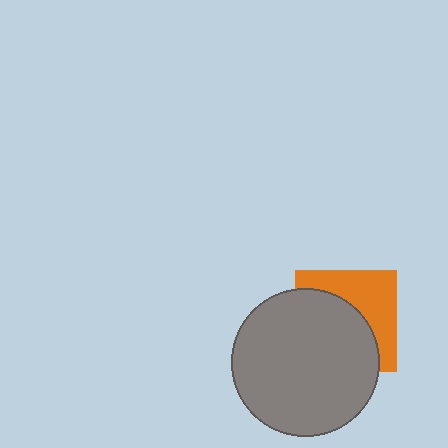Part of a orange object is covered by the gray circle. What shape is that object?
It is a square.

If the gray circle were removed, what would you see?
You would see the complete orange square.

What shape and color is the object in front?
The object in front is a gray circle.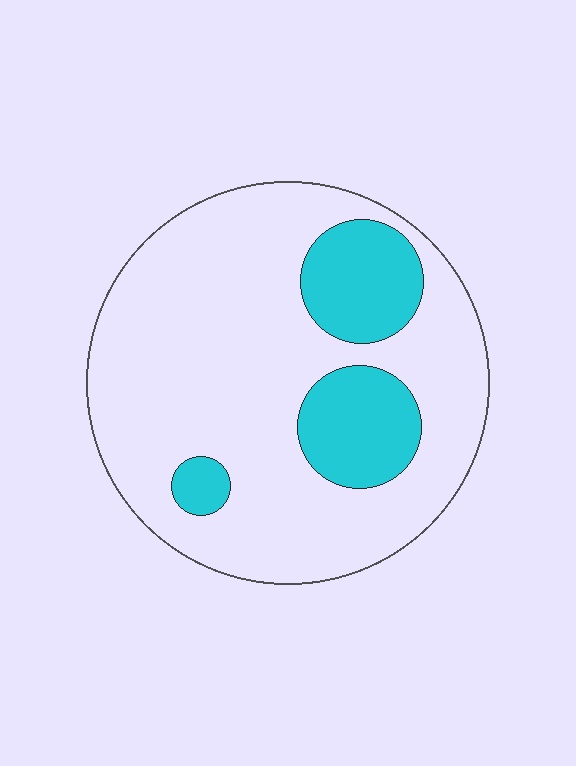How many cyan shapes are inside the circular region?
3.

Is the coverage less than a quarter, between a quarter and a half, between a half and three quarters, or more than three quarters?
Less than a quarter.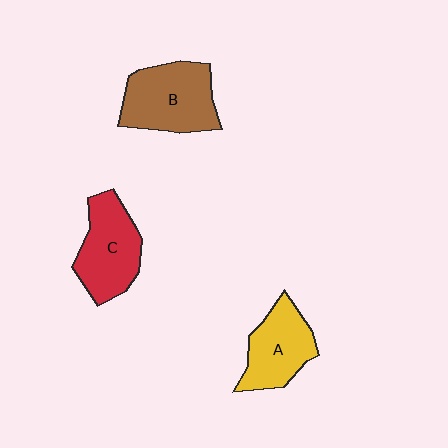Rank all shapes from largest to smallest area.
From largest to smallest: B (brown), C (red), A (yellow).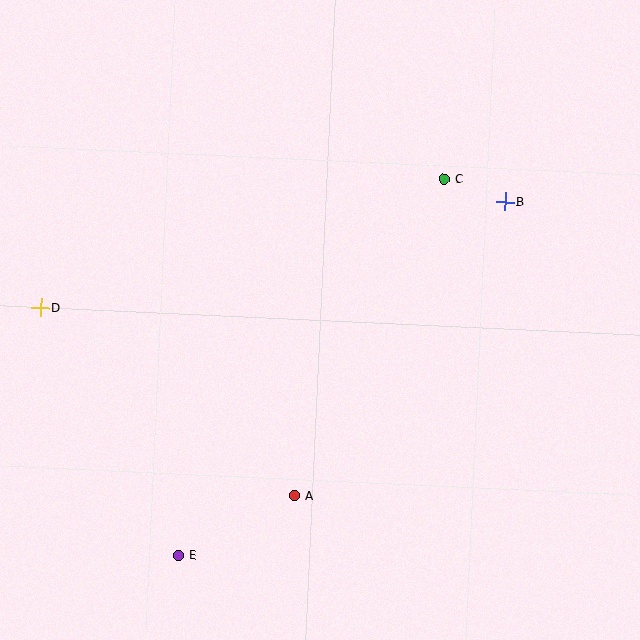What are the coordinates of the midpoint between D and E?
The midpoint between D and E is at (109, 431).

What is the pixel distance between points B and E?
The distance between B and E is 481 pixels.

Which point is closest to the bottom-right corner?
Point A is closest to the bottom-right corner.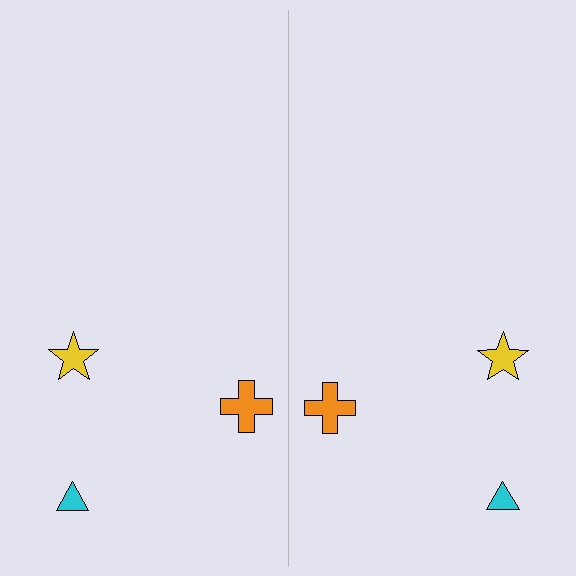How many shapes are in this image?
There are 6 shapes in this image.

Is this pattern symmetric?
Yes, this pattern has bilateral (reflection) symmetry.